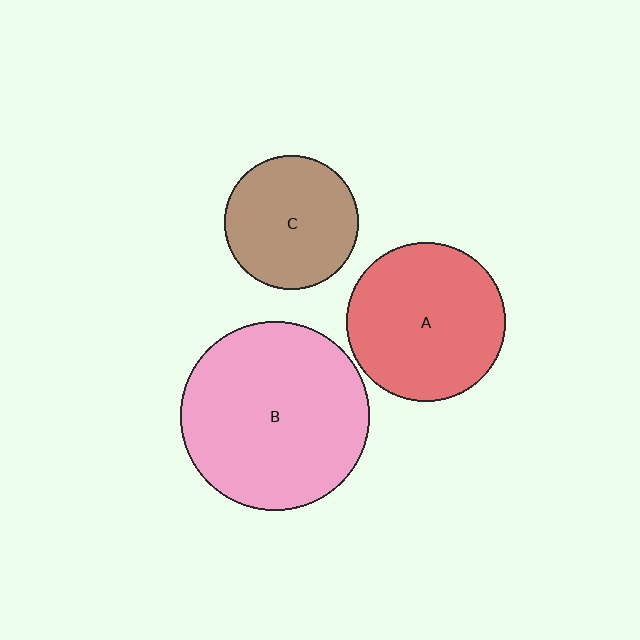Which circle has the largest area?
Circle B (pink).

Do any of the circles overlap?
No, none of the circles overlap.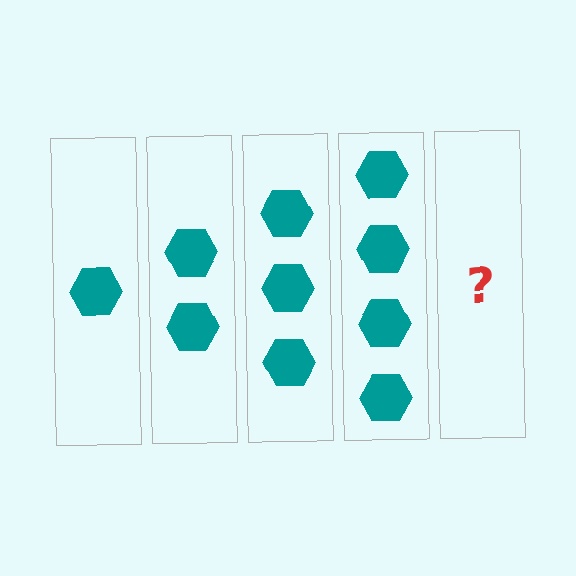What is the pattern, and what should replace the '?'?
The pattern is that each step adds one more hexagon. The '?' should be 5 hexagons.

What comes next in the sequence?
The next element should be 5 hexagons.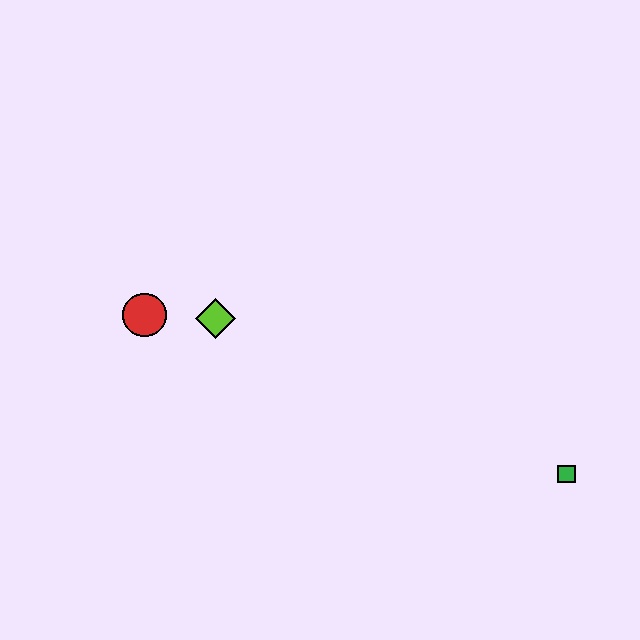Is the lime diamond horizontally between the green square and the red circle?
Yes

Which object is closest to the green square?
The lime diamond is closest to the green square.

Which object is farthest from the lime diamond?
The green square is farthest from the lime diamond.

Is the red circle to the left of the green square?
Yes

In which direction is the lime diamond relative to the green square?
The lime diamond is to the left of the green square.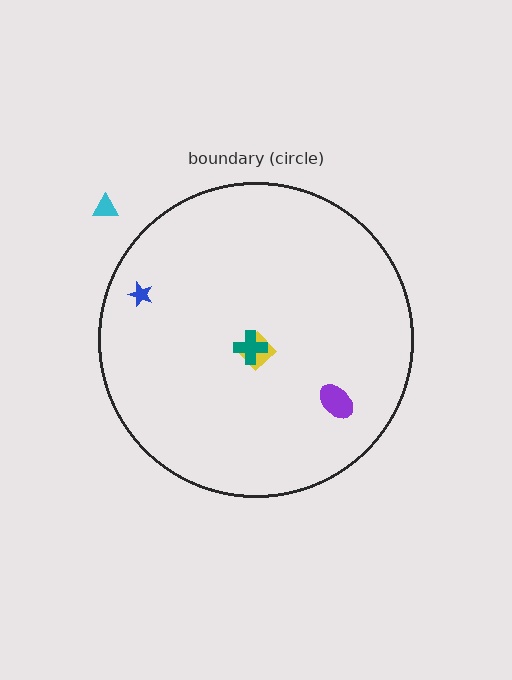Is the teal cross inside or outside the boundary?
Inside.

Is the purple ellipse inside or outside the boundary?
Inside.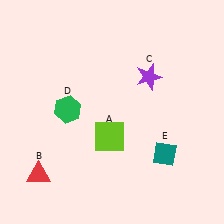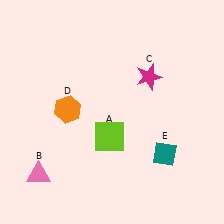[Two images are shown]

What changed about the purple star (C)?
In Image 1, C is purple. In Image 2, it changed to magenta.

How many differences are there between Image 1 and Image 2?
There are 3 differences between the two images.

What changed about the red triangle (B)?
In Image 1, B is red. In Image 2, it changed to pink.